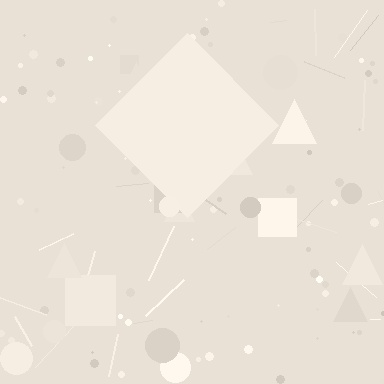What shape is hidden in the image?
A diamond is hidden in the image.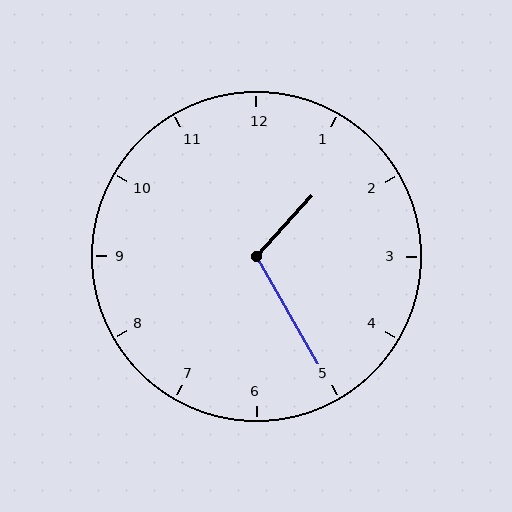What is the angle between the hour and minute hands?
Approximately 108 degrees.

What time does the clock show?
1:25.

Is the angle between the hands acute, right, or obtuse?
It is obtuse.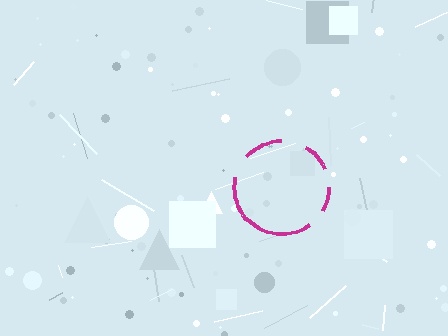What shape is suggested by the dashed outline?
The dashed outline suggests a circle.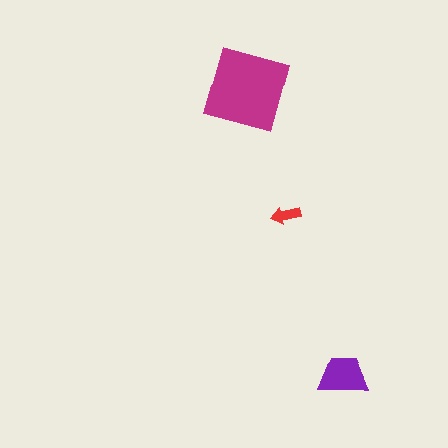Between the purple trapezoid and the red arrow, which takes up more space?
The purple trapezoid.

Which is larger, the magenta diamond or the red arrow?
The magenta diamond.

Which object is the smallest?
The red arrow.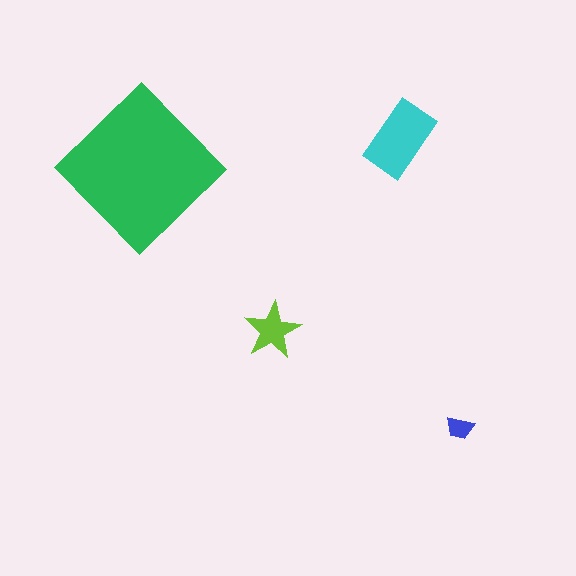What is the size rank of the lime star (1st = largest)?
3rd.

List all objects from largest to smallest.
The green diamond, the cyan rectangle, the lime star, the blue trapezoid.